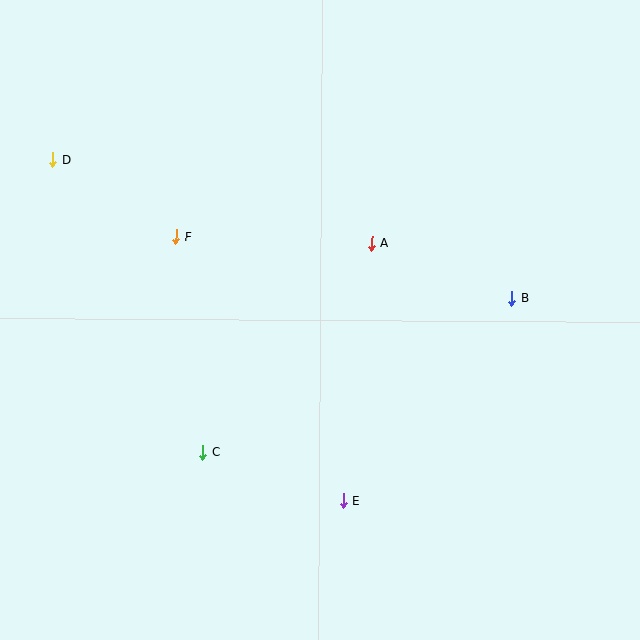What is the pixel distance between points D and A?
The distance between D and A is 330 pixels.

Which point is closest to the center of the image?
Point A at (372, 243) is closest to the center.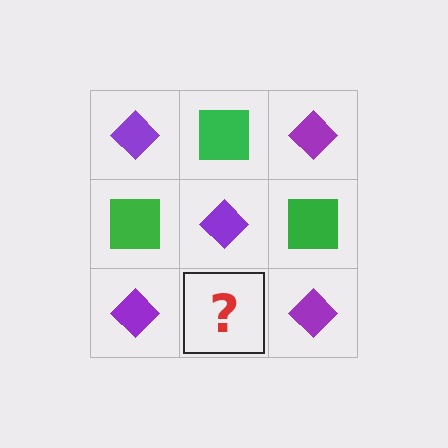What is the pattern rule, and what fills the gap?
The rule is that it alternates purple diamond and green square in a checkerboard pattern. The gap should be filled with a green square.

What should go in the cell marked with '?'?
The missing cell should contain a green square.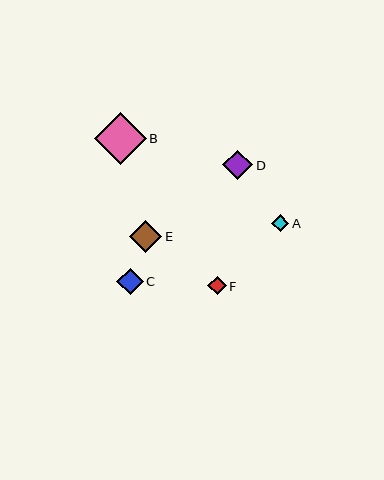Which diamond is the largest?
Diamond B is the largest with a size of approximately 52 pixels.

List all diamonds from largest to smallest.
From largest to smallest: B, E, D, C, F, A.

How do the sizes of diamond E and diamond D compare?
Diamond E and diamond D are approximately the same size.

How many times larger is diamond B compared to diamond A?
Diamond B is approximately 3.1 times the size of diamond A.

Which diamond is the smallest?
Diamond A is the smallest with a size of approximately 17 pixels.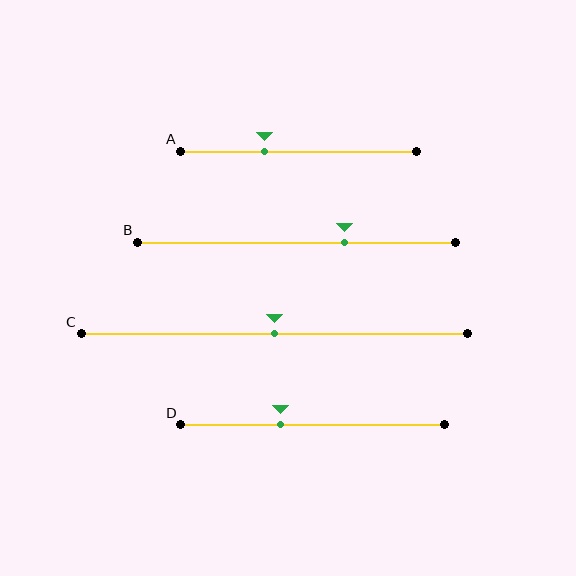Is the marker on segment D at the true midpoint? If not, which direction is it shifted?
No, the marker on segment D is shifted to the left by about 12% of the segment length.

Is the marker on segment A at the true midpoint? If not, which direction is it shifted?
No, the marker on segment A is shifted to the left by about 14% of the segment length.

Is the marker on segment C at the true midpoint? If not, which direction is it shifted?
Yes, the marker on segment C is at the true midpoint.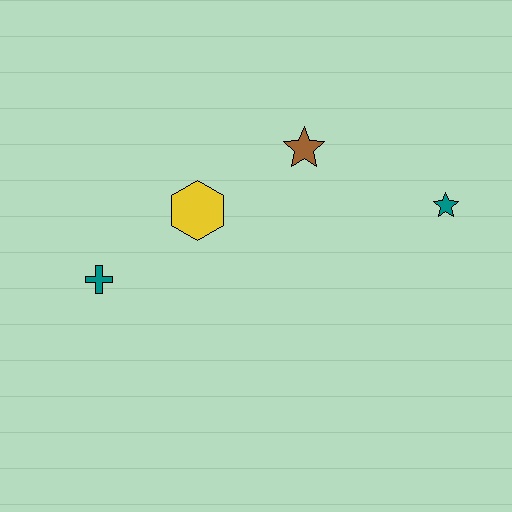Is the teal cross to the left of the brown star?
Yes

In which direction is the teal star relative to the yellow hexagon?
The teal star is to the right of the yellow hexagon.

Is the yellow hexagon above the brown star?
No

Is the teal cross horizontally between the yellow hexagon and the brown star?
No